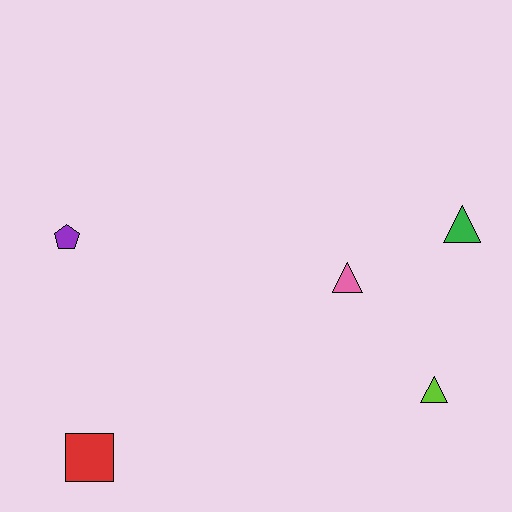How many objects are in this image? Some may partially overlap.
There are 5 objects.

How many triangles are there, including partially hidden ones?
There are 3 triangles.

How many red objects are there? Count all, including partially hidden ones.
There is 1 red object.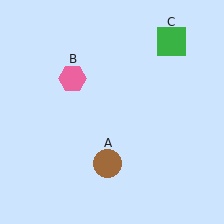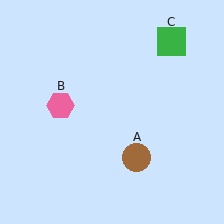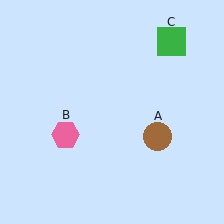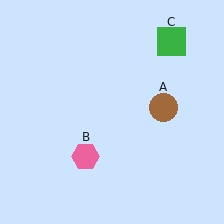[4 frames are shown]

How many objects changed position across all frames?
2 objects changed position: brown circle (object A), pink hexagon (object B).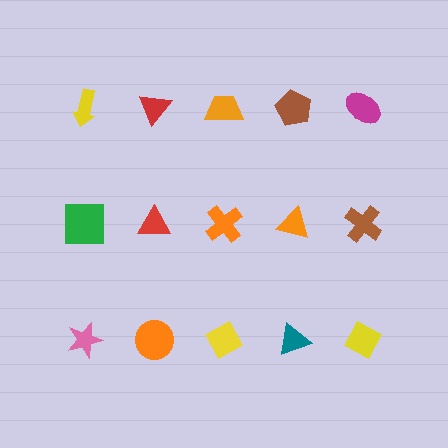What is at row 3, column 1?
A pink star.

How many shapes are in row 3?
5 shapes.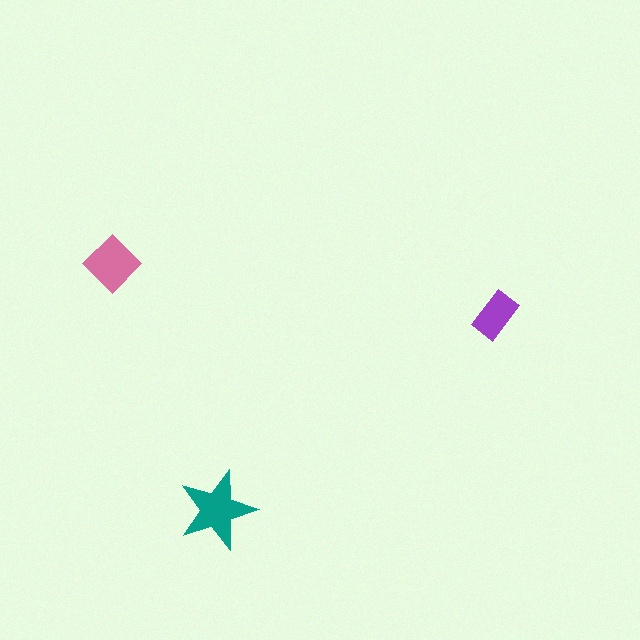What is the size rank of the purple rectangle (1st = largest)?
3rd.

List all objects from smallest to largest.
The purple rectangle, the pink diamond, the teal star.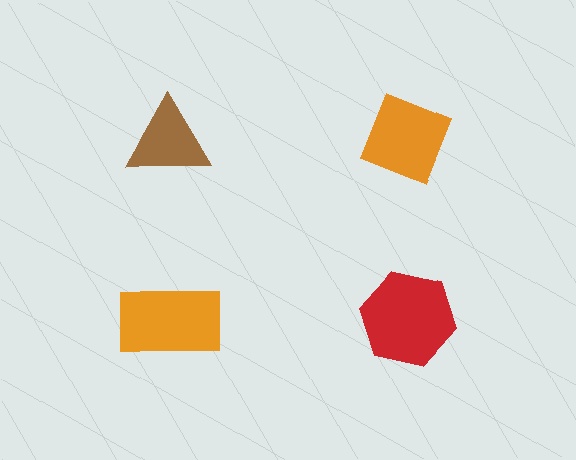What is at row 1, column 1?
A brown triangle.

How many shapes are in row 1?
2 shapes.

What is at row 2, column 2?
A red hexagon.